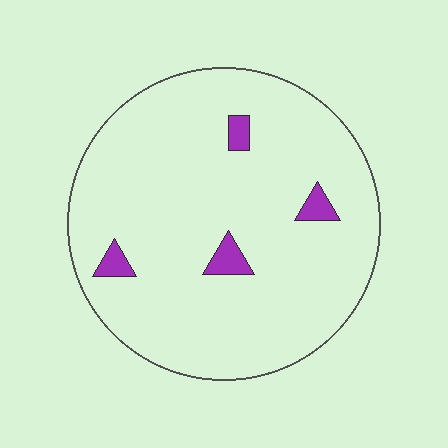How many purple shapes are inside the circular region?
4.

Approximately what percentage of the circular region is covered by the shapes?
Approximately 5%.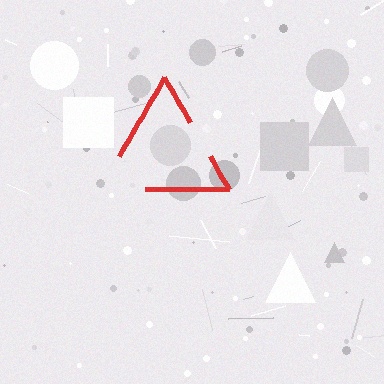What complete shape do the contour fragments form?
The contour fragments form a triangle.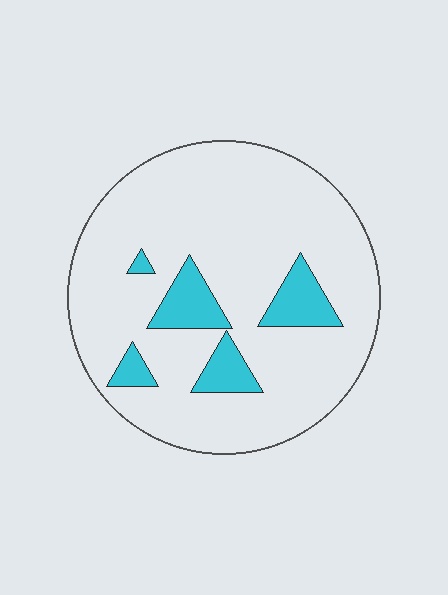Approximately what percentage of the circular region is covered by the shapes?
Approximately 15%.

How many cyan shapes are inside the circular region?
5.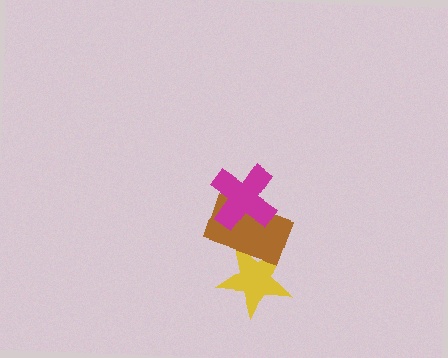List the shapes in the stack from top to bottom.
From top to bottom: the magenta cross, the brown rectangle, the yellow star.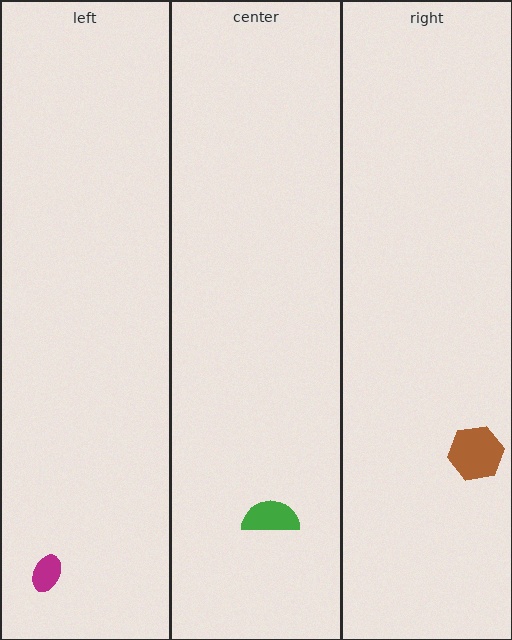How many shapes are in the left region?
1.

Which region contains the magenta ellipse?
The left region.